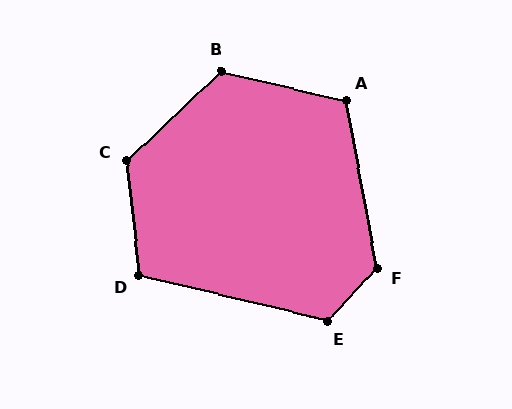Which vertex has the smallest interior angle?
D, at approximately 110 degrees.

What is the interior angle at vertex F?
Approximately 126 degrees (obtuse).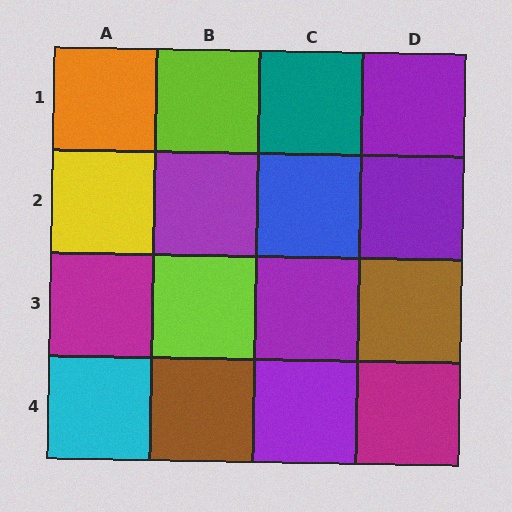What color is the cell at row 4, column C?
Purple.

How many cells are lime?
2 cells are lime.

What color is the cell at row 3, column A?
Magenta.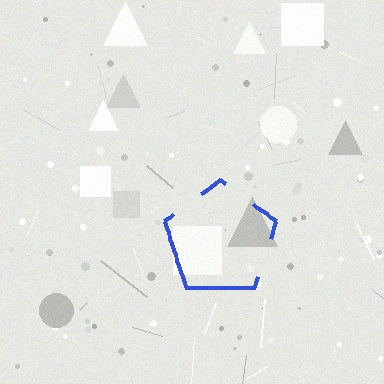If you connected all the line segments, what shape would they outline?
They would outline a pentagon.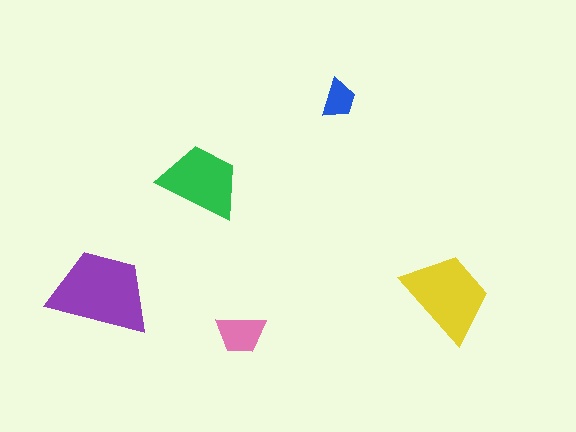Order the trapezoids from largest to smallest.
the purple one, the yellow one, the green one, the pink one, the blue one.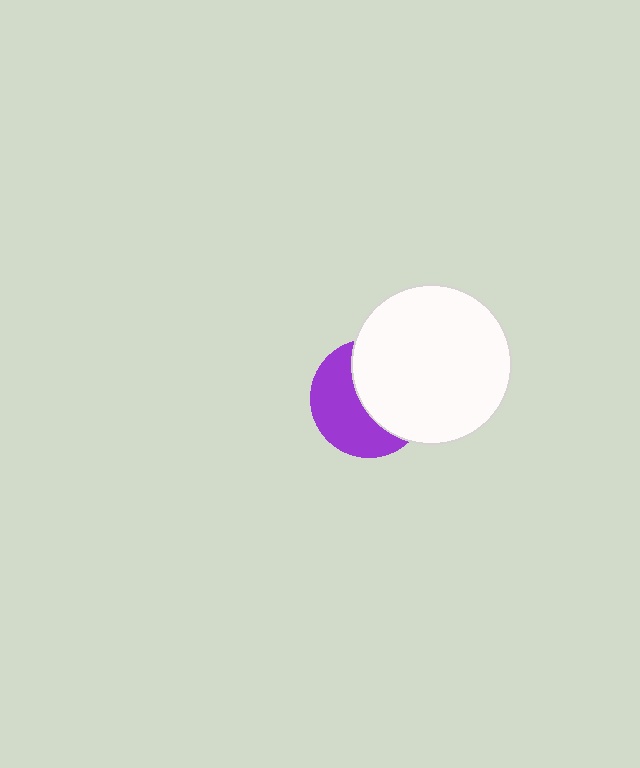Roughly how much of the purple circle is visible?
About half of it is visible (roughly 49%).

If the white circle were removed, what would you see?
You would see the complete purple circle.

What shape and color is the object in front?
The object in front is a white circle.